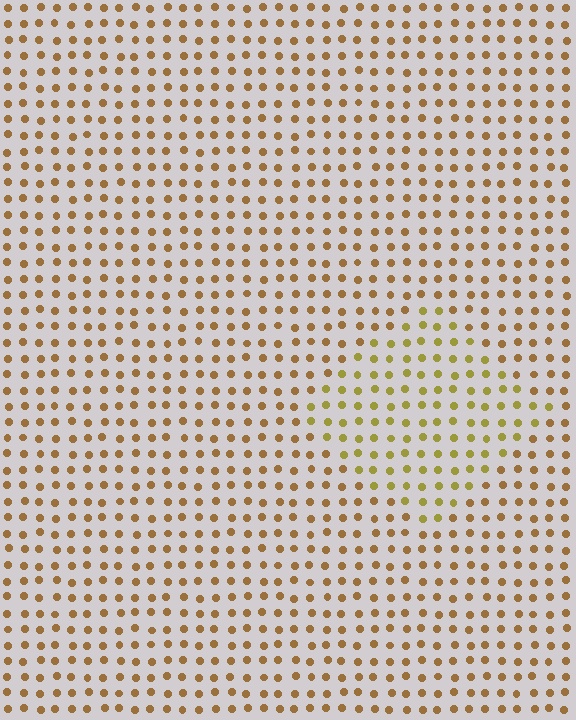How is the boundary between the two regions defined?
The boundary is defined purely by a slight shift in hue (about 25 degrees). Spacing, size, and orientation are identical on both sides.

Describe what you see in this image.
The image is filled with small brown elements in a uniform arrangement. A diamond-shaped region is visible where the elements are tinted to a slightly different hue, forming a subtle color boundary.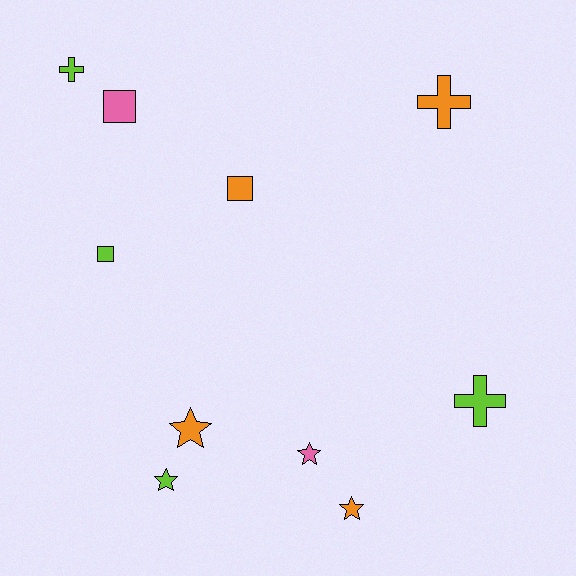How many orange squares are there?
There is 1 orange square.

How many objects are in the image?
There are 10 objects.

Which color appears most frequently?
Lime, with 4 objects.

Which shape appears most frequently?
Star, with 4 objects.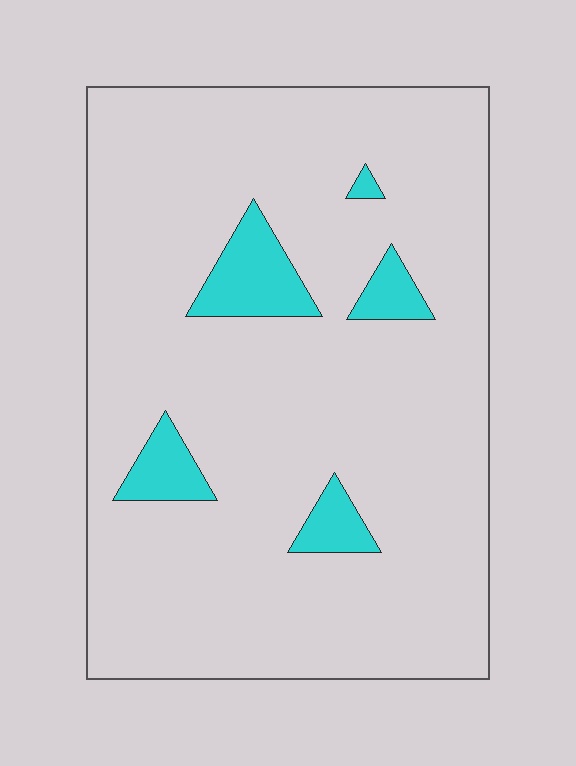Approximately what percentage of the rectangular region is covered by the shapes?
Approximately 10%.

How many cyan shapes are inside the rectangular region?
5.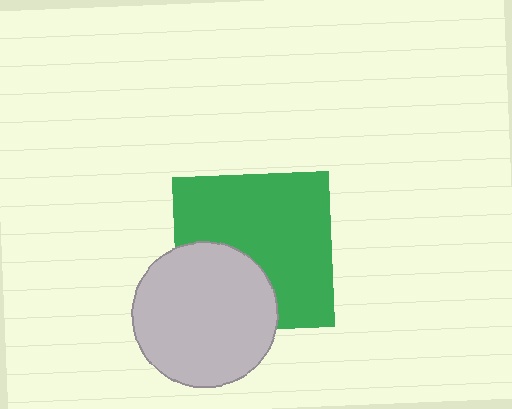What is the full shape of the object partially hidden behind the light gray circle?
The partially hidden object is a green square.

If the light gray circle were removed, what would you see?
You would see the complete green square.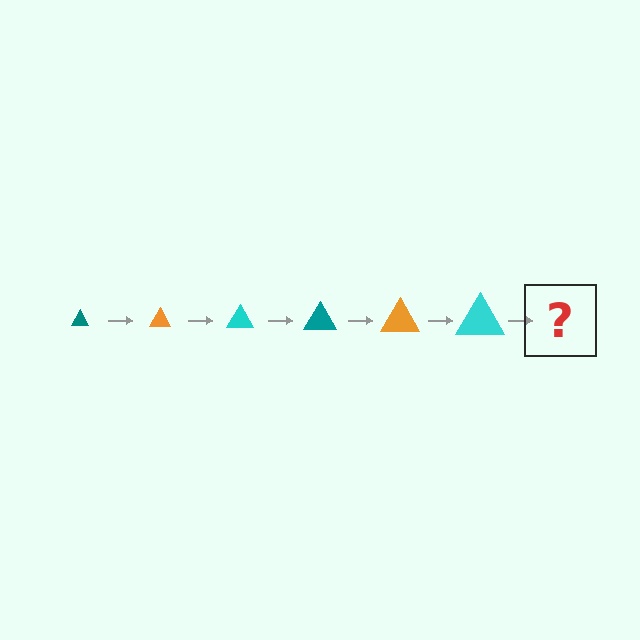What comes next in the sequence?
The next element should be a teal triangle, larger than the previous one.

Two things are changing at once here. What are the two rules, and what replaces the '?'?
The two rules are that the triangle grows larger each step and the color cycles through teal, orange, and cyan. The '?' should be a teal triangle, larger than the previous one.